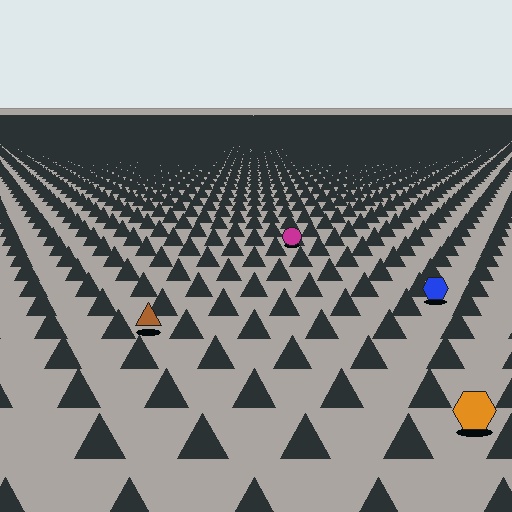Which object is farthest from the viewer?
The magenta circle is farthest from the viewer. It appears smaller and the ground texture around it is denser.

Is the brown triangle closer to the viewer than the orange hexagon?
No. The orange hexagon is closer — you can tell from the texture gradient: the ground texture is coarser near it.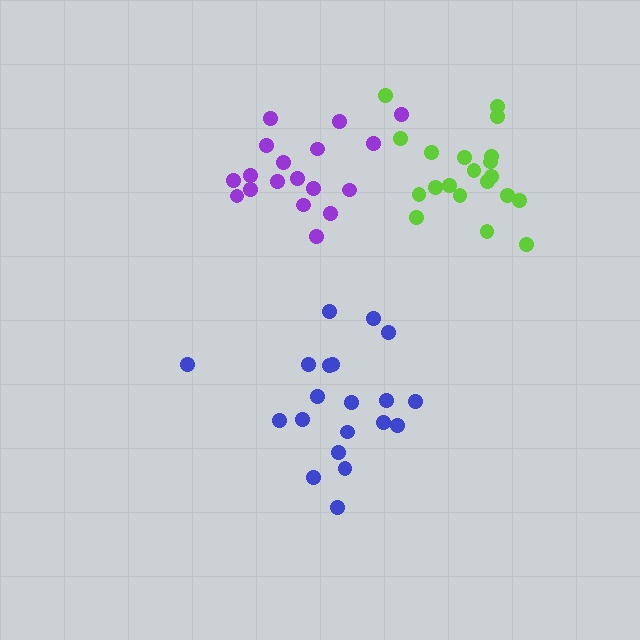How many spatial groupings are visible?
There are 3 spatial groupings.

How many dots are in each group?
Group 1: 18 dots, Group 2: 20 dots, Group 3: 20 dots (58 total).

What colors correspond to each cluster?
The clusters are colored: purple, blue, lime.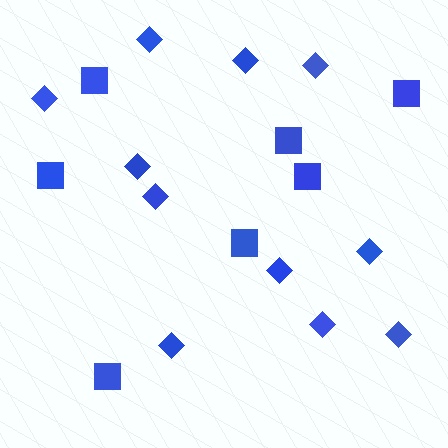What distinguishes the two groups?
There are 2 groups: one group of diamonds (11) and one group of squares (7).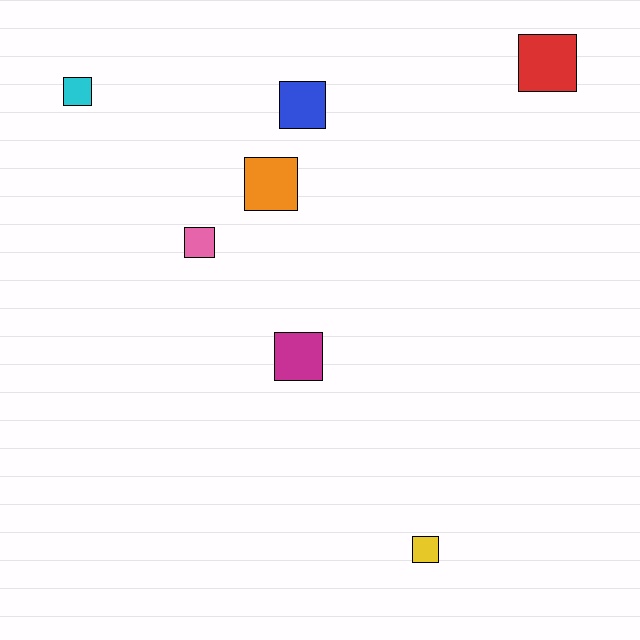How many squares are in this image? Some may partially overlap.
There are 7 squares.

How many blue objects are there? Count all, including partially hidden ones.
There is 1 blue object.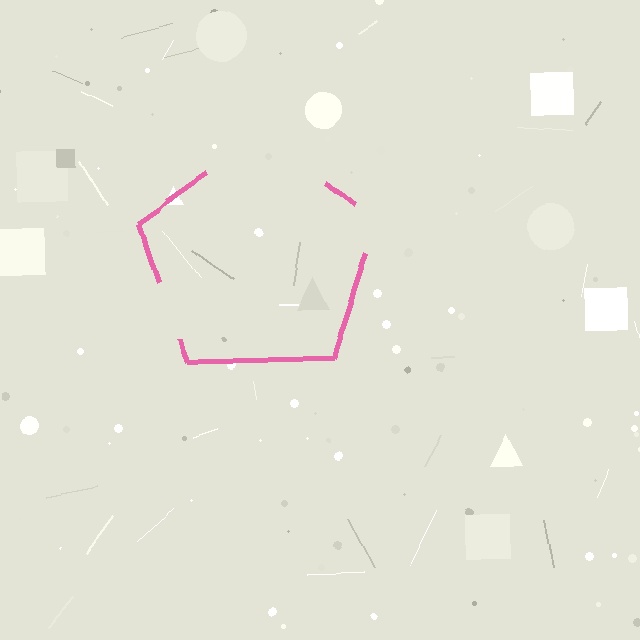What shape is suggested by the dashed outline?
The dashed outline suggests a pentagon.